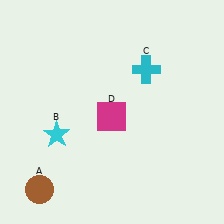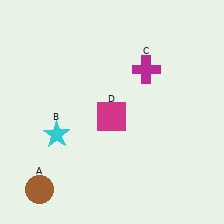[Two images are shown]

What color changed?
The cross (C) changed from cyan in Image 1 to magenta in Image 2.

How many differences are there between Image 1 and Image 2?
There is 1 difference between the two images.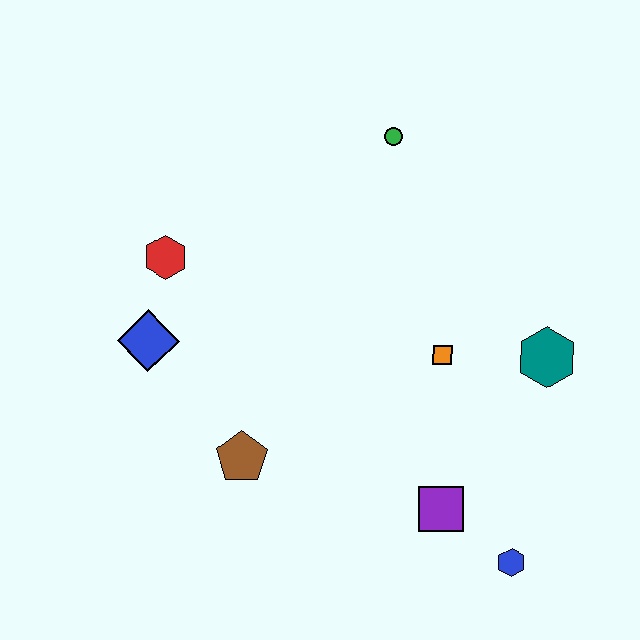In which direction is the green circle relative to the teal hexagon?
The green circle is above the teal hexagon.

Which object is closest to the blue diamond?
The red hexagon is closest to the blue diamond.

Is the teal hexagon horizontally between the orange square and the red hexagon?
No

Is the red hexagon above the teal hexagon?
Yes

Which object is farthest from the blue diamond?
The blue hexagon is farthest from the blue diamond.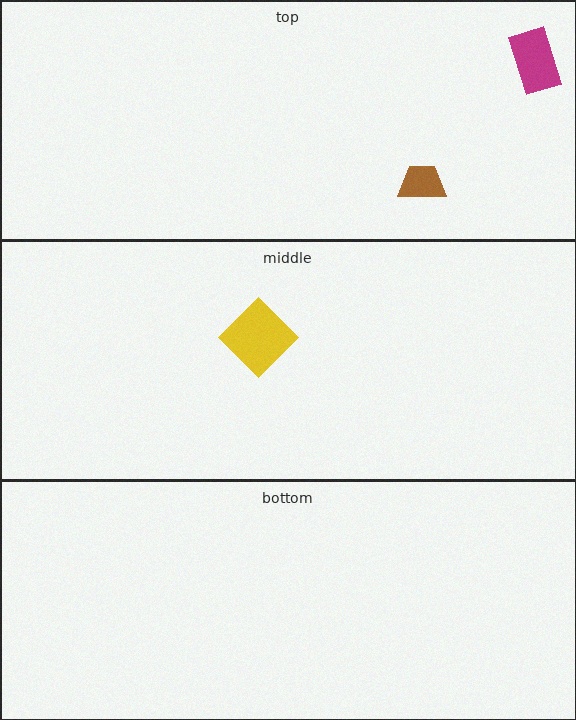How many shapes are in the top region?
2.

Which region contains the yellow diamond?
The middle region.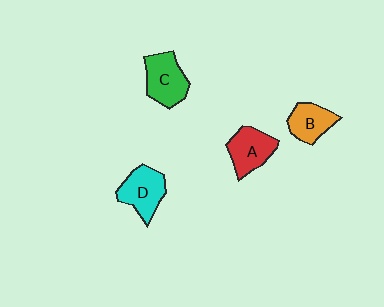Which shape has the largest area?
Shape C (green).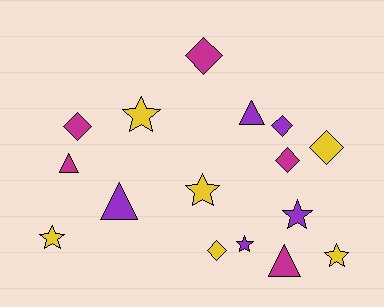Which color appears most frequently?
Yellow, with 6 objects.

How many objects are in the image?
There are 16 objects.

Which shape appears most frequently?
Star, with 6 objects.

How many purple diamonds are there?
There is 1 purple diamond.